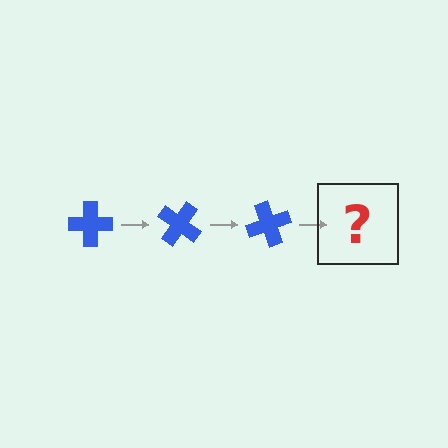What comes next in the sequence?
The next element should be a blue cross rotated 105 degrees.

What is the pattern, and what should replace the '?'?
The pattern is that the cross rotates 35 degrees each step. The '?' should be a blue cross rotated 105 degrees.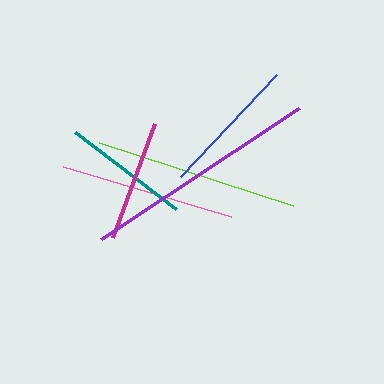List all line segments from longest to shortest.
From longest to shortest: purple, lime, pink, blue, teal, magenta.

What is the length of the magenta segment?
The magenta segment is approximately 122 pixels long.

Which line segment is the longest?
The purple line is the longest at approximately 237 pixels.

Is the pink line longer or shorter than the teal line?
The pink line is longer than the teal line.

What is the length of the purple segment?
The purple segment is approximately 237 pixels long.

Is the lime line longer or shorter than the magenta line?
The lime line is longer than the magenta line.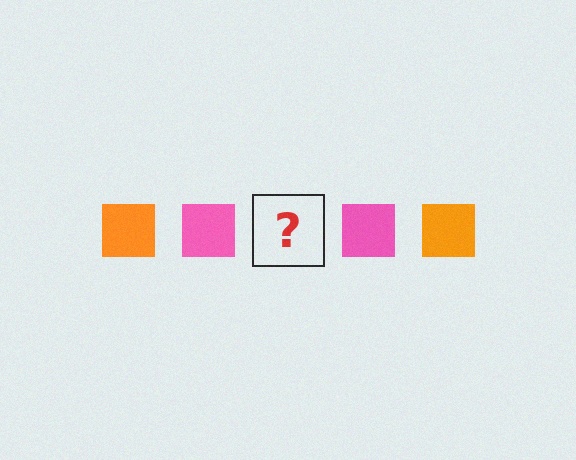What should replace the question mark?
The question mark should be replaced with an orange square.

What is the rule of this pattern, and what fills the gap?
The rule is that the pattern cycles through orange, pink squares. The gap should be filled with an orange square.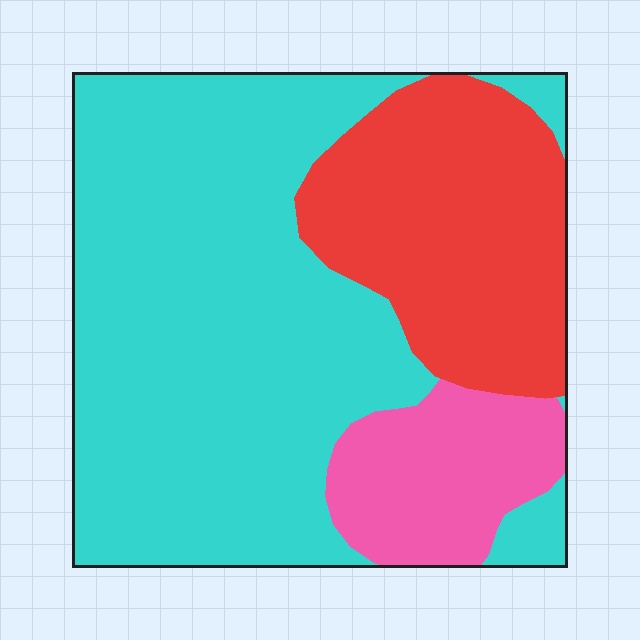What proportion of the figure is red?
Red takes up about one quarter (1/4) of the figure.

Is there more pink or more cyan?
Cyan.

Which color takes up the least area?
Pink, at roughly 15%.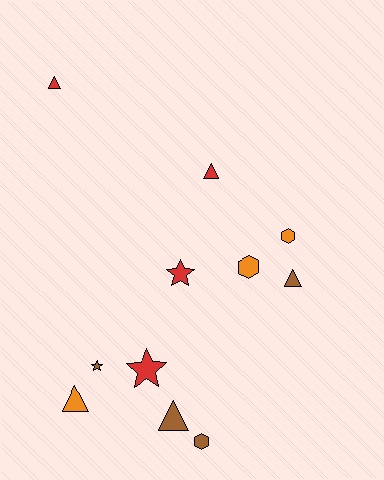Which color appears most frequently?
Brown, with 4 objects.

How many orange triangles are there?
There is 1 orange triangle.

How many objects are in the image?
There are 11 objects.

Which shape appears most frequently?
Triangle, with 5 objects.